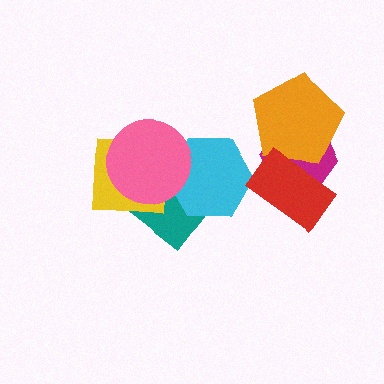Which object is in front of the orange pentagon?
The red rectangle is in front of the orange pentagon.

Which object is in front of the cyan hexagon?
The pink circle is in front of the cyan hexagon.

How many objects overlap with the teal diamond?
3 objects overlap with the teal diamond.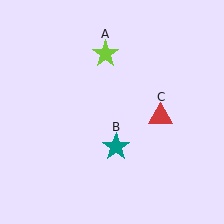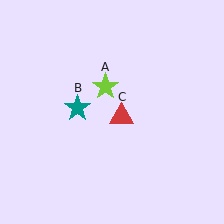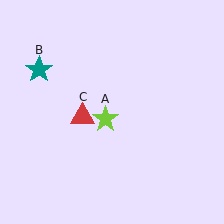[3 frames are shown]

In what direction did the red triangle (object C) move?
The red triangle (object C) moved left.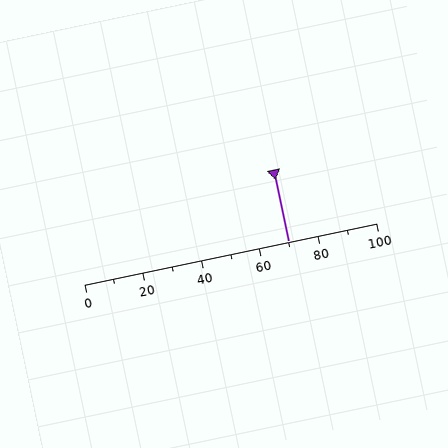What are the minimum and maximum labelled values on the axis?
The axis runs from 0 to 100.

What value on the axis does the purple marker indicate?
The marker indicates approximately 70.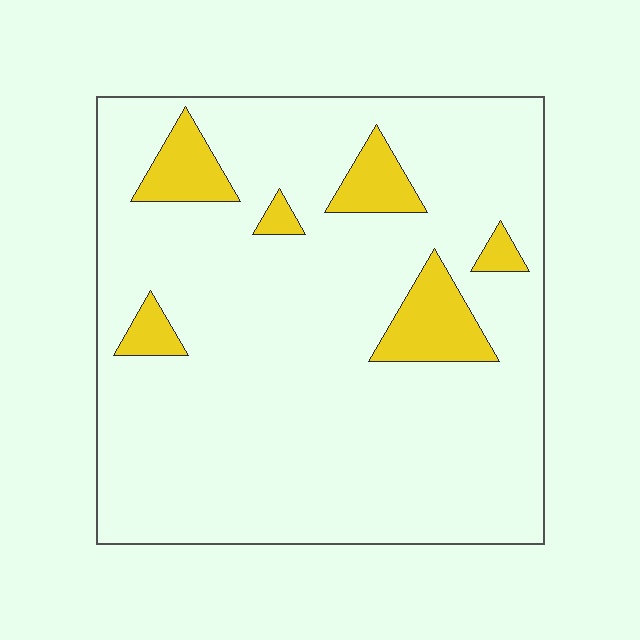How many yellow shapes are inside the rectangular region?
6.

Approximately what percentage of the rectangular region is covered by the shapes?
Approximately 10%.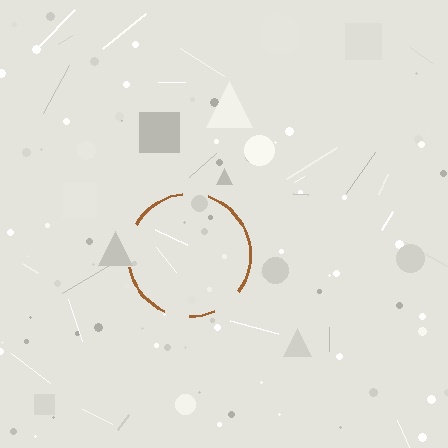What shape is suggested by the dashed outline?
The dashed outline suggests a circle.